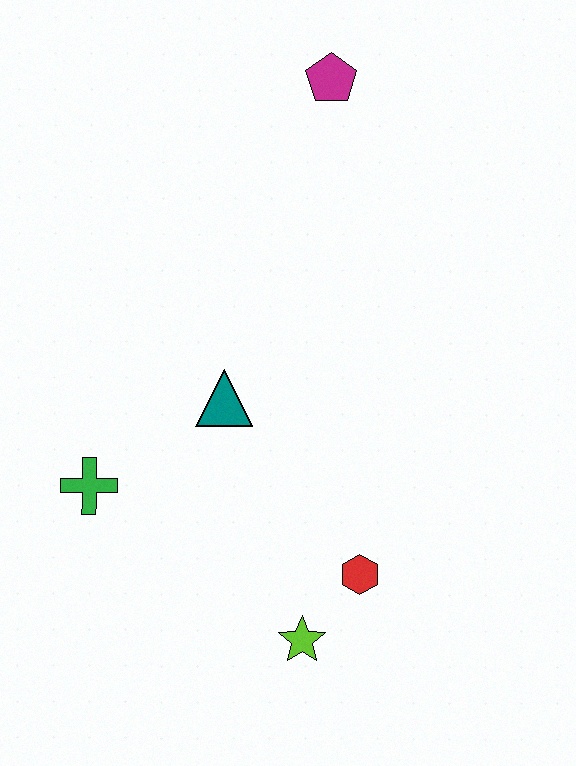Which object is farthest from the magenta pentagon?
The lime star is farthest from the magenta pentagon.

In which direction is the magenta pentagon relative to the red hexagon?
The magenta pentagon is above the red hexagon.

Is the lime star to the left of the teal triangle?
No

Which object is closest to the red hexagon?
The lime star is closest to the red hexagon.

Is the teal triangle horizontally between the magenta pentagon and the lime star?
No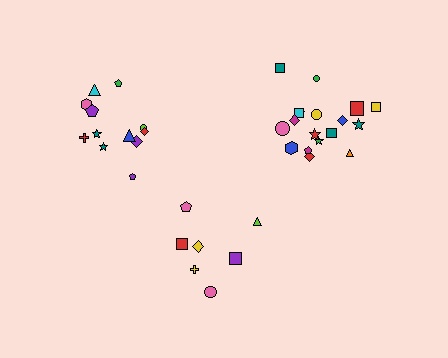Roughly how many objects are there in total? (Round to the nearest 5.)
Roughly 35 objects in total.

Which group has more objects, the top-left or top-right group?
The top-right group.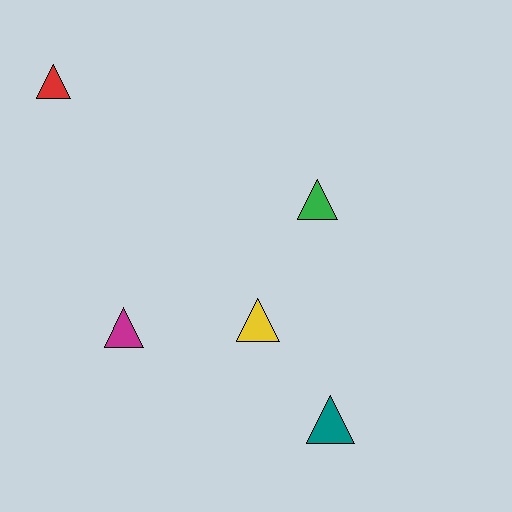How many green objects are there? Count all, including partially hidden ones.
There is 1 green object.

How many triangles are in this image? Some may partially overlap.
There are 5 triangles.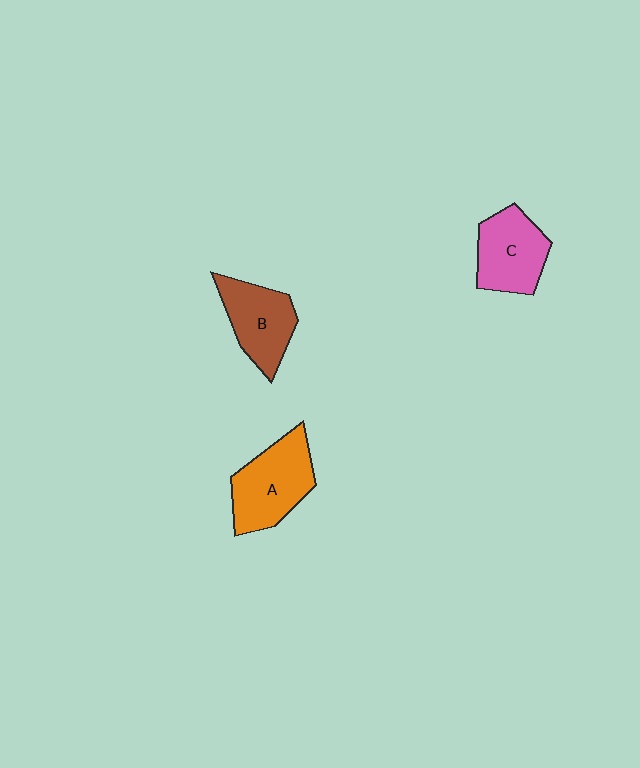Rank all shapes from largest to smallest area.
From largest to smallest: A (orange), C (pink), B (brown).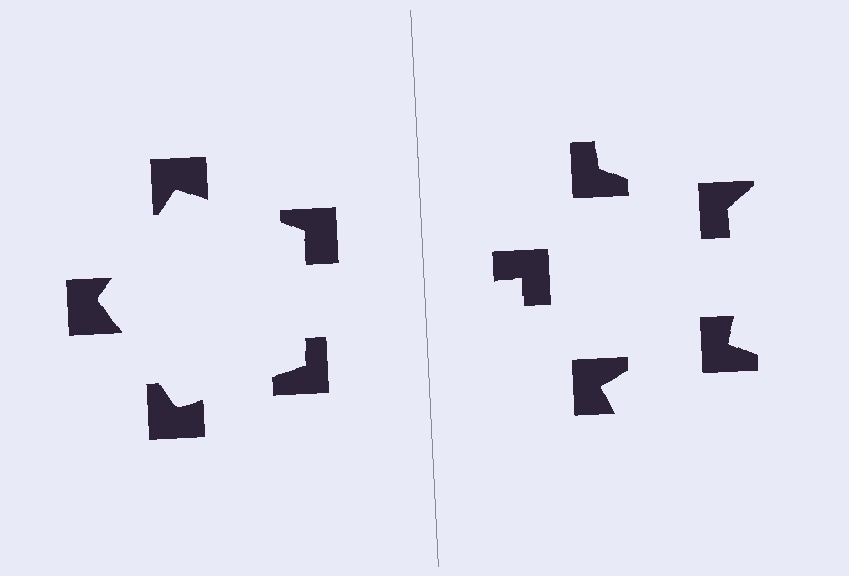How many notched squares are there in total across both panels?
10 — 5 on each side.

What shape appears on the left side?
An illusory pentagon.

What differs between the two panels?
The notched squares are positioned identically on both sides; only the wedge orientations differ. On the left they align to a pentagon; on the right they are misaligned.